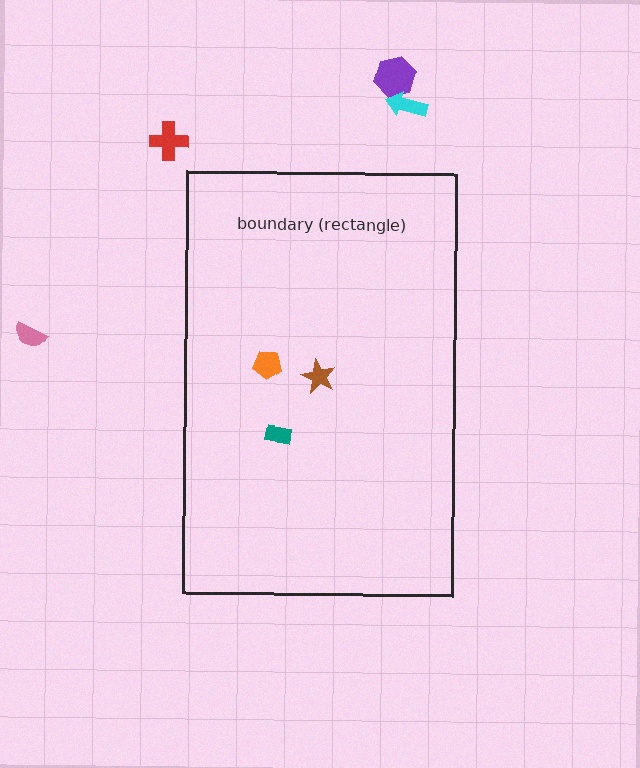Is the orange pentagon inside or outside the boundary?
Inside.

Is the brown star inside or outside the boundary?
Inside.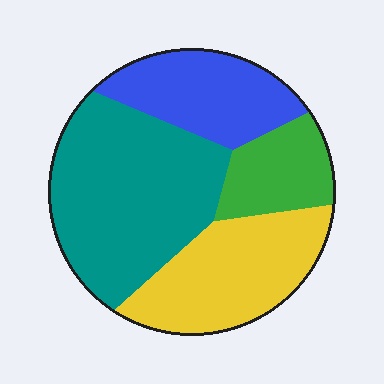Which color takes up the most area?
Teal, at roughly 40%.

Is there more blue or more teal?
Teal.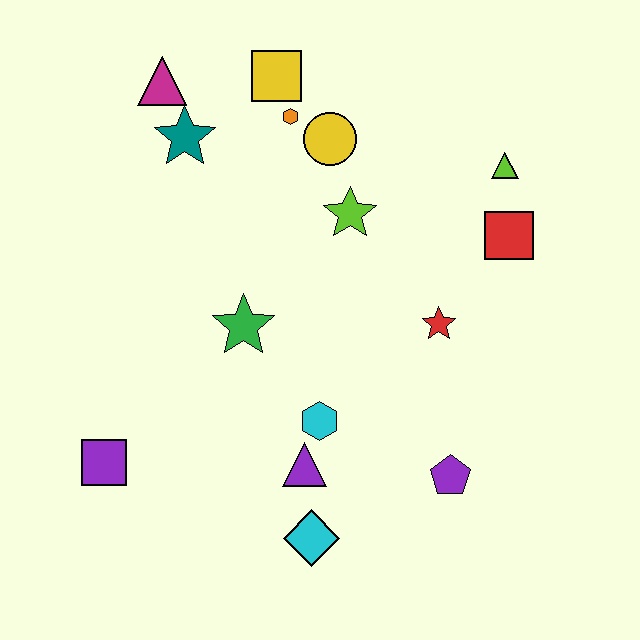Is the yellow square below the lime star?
No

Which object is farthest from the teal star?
The purple pentagon is farthest from the teal star.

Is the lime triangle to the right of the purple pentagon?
Yes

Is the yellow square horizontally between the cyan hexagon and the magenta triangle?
Yes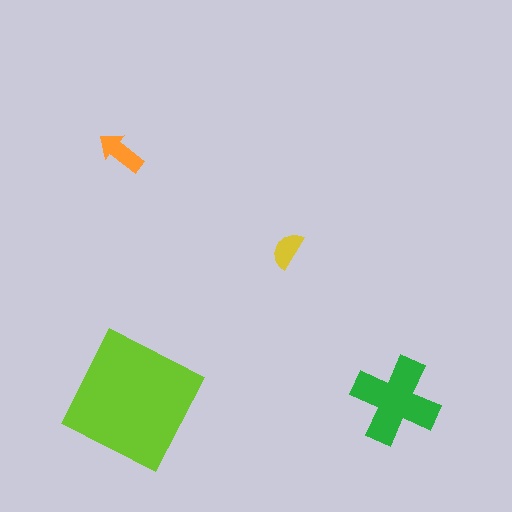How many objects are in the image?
There are 4 objects in the image.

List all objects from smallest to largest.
The yellow semicircle, the orange arrow, the green cross, the lime square.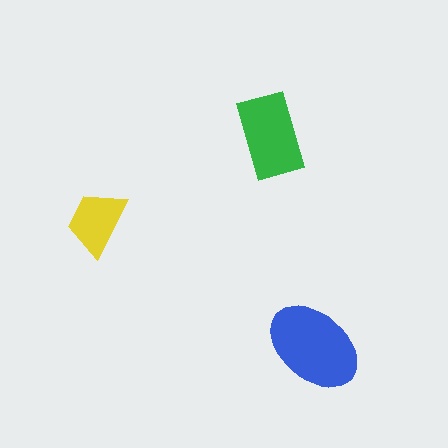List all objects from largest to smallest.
The blue ellipse, the green rectangle, the yellow trapezoid.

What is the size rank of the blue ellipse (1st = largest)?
1st.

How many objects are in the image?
There are 3 objects in the image.